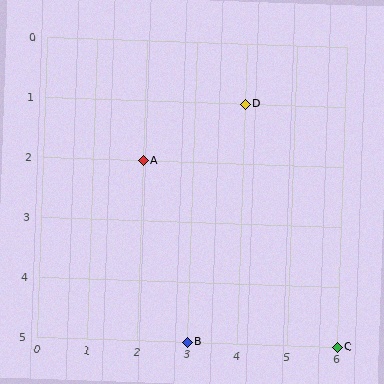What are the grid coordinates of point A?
Point A is at grid coordinates (2, 2).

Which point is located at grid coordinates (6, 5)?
Point C is at (6, 5).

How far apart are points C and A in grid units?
Points C and A are 4 columns and 3 rows apart (about 5.0 grid units diagonally).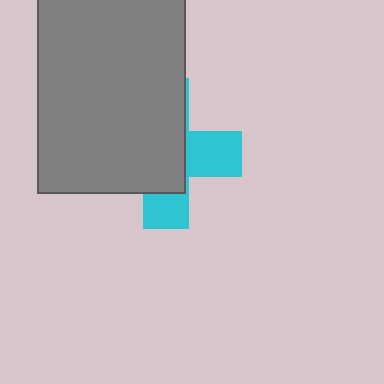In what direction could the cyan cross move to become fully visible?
The cyan cross could move right. That would shift it out from behind the gray rectangle entirely.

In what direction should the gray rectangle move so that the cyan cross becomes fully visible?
The gray rectangle should move left. That is the shortest direction to clear the overlap and leave the cyan cross fully visible.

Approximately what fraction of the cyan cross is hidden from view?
Roughly 62% of the cyan cross is hidden behind the gray rectangle.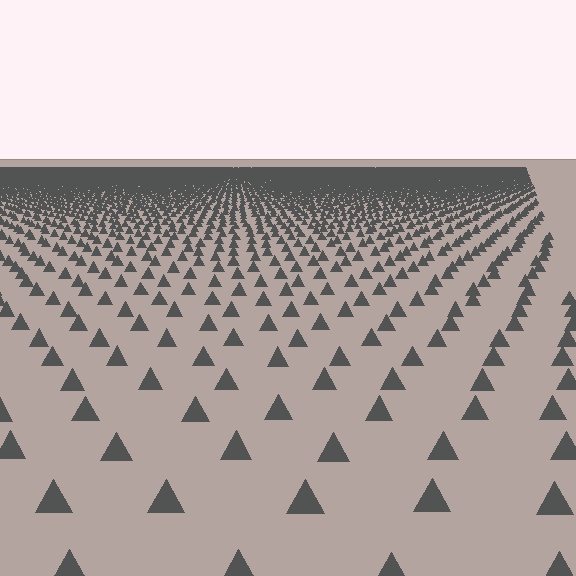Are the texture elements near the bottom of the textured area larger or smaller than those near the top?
Larger. Near the bottom, elements are closer to the viewer and appear at a bigger on-screen size.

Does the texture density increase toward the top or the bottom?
Density increases toward the top.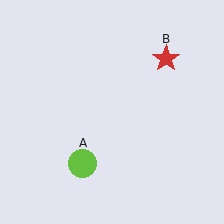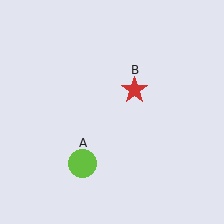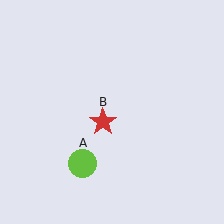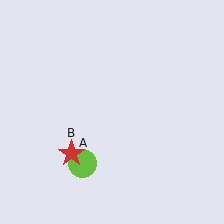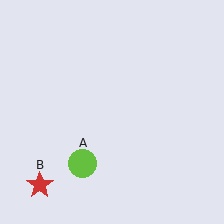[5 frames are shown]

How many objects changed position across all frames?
1 object changed position: red star (object B).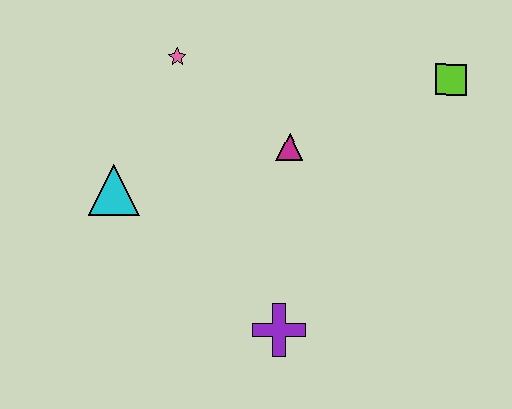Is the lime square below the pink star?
Yes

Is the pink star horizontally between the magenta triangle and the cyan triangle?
Yes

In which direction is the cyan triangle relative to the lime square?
The cyan triangle is to the left of the lime square.